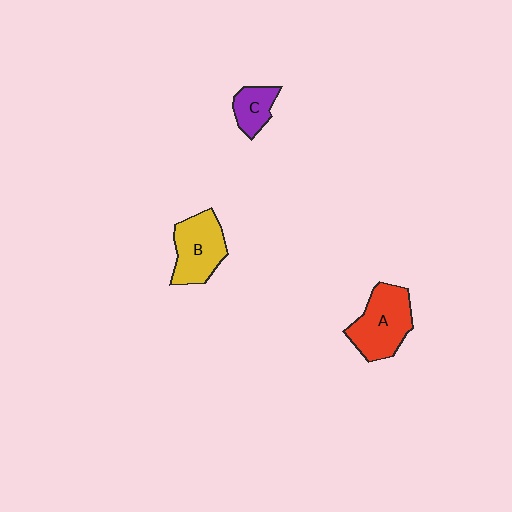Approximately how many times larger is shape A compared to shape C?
Approximately 2.1 times.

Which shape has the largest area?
Shape A (red).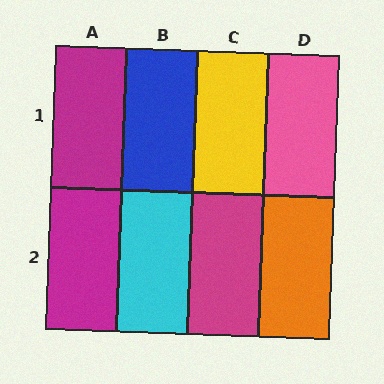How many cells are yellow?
1 cell is yellow.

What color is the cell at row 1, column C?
Yellow.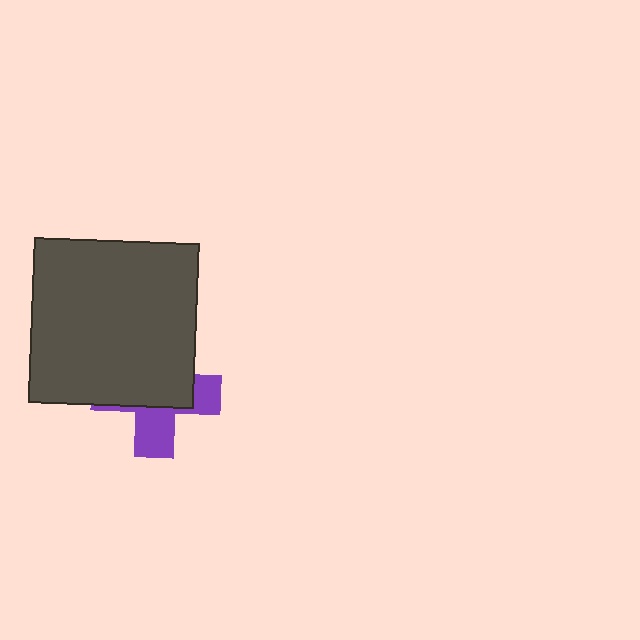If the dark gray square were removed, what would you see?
You would see the complete purple cross.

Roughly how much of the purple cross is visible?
A small part of it is visible (roughly 39%).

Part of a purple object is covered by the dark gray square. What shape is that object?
It is a cross.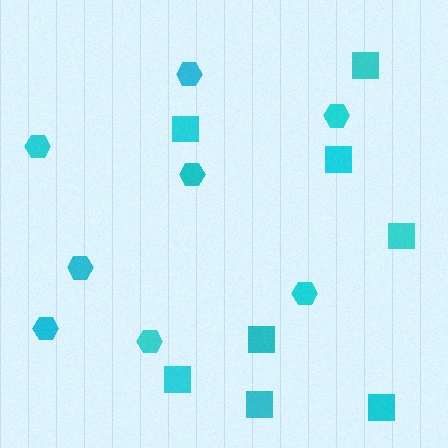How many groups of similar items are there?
There are 2 groups: one group of squares (8) and one group of hexagons (8).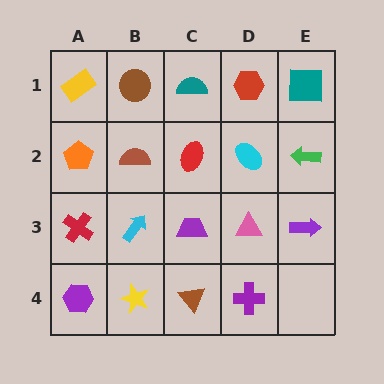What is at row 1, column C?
A teal semicircle.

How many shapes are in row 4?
4 shapes.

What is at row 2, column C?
A red ellipse.